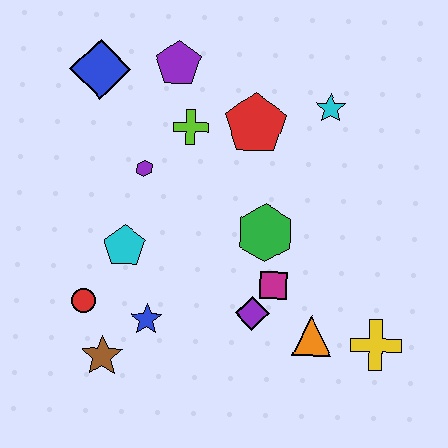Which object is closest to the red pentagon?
The lime cross is closest to the red pentagon.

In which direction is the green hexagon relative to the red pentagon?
The green hexagon is below the red pentagon.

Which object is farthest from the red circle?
The cyan star is farthest from the red circle.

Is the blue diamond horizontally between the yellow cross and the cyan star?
No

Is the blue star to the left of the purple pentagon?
Yes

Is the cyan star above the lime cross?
Yes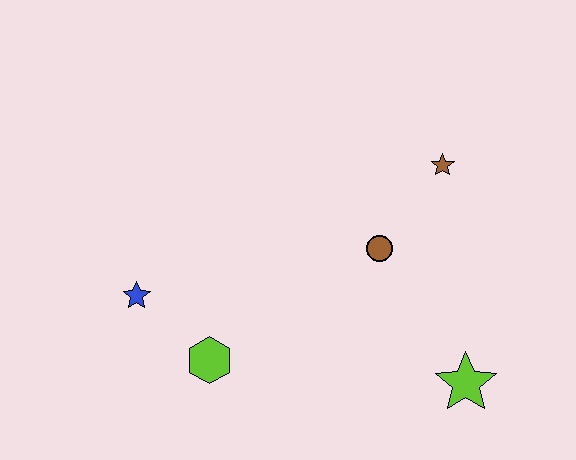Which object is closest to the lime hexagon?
The blue star is closest to the lime hexagon.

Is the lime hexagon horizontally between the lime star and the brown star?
No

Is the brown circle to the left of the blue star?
No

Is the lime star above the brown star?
No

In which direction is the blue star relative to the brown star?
The blue star is to the left of the brown star.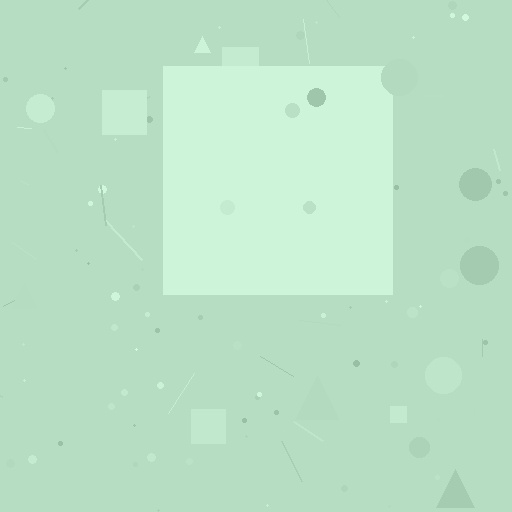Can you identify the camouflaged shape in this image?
The camouflaged shape is a square.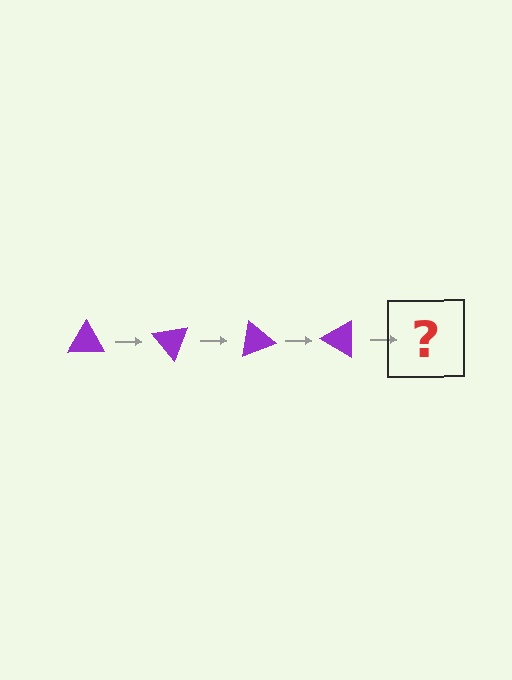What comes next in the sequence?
The next element should be a purple triangle rotated 200 degrees.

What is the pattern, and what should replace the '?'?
The pattern is that the triangle rotates 50 degrees each step. The '?' should be a purple triangle rotated 200 degrees.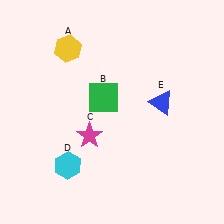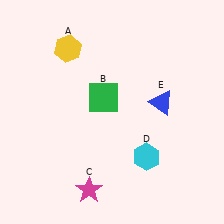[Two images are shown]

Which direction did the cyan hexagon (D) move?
The cyan hexagon (D) moved right.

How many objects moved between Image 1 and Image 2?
2 objects moved between the two images.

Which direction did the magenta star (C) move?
The magenta star (C) moved down.